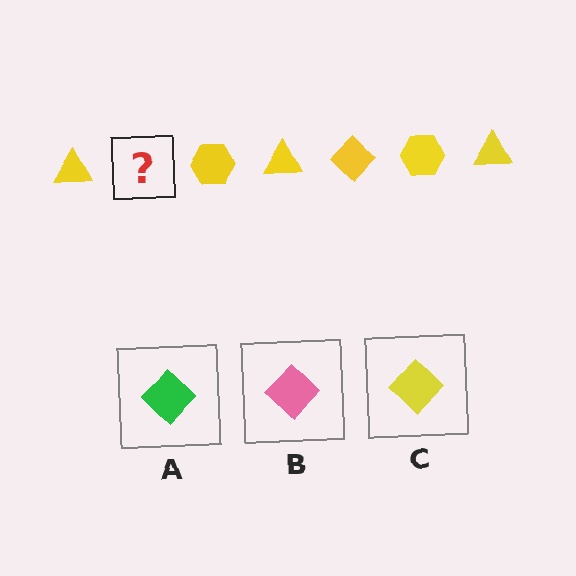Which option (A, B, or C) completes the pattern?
C.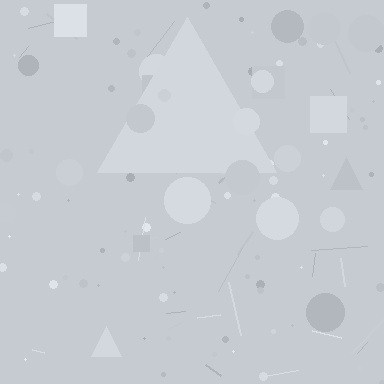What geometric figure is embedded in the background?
A triangle is embedded in the background.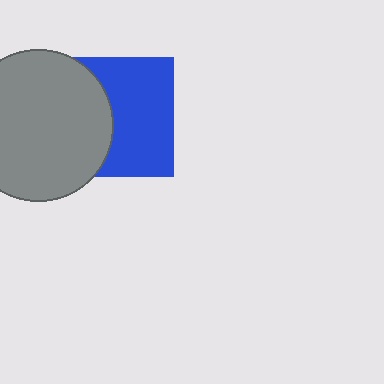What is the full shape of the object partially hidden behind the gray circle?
The partially hidden object is a blue square.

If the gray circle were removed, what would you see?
You would see the complete blue square.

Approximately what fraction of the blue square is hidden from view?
Roughly 42% of the blue square is hidden behind the gray circle.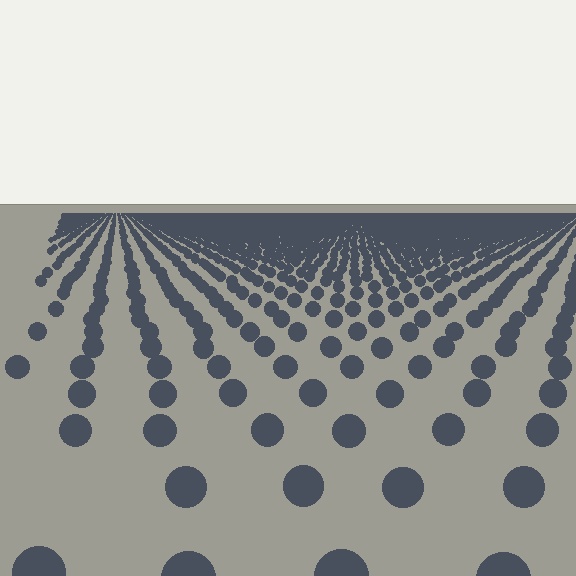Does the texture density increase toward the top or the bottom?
Density increases toward the top.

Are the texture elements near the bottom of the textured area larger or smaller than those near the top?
Larger. Near the bottom, elements are closer to the viewer and appear at a bigger on-screen size.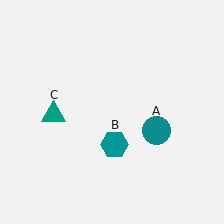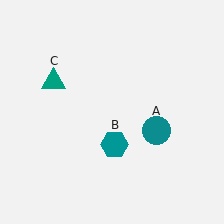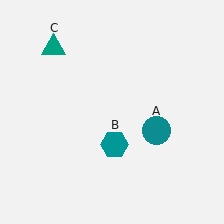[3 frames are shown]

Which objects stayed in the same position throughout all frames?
Teal circle (object A) and teal hexagon (object B) remained stationary.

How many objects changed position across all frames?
1 object changed position: teal triangle (object C).